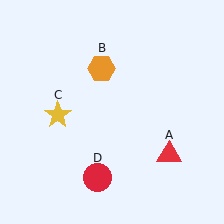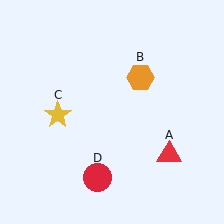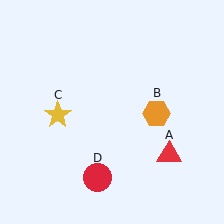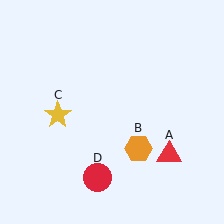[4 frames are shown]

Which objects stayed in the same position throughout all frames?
Red triangle (object A) and yellow star (object C) and red circle (object D) remained stationary.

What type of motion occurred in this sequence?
The orange hexagon (object B) rotated clockwise around the center of the scene.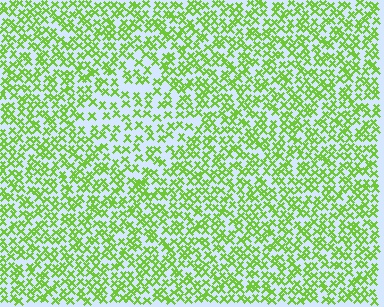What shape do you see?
I see a diamond.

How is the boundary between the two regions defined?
The boundary is defined by a change in element density (approximately 1.7x ratio). All elements are the same color, size, and shape.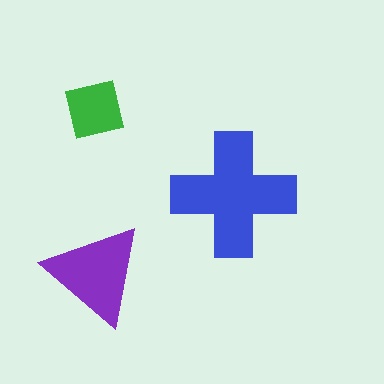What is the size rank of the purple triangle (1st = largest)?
2nd.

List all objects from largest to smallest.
The blue cross, the purple triangle, the green square.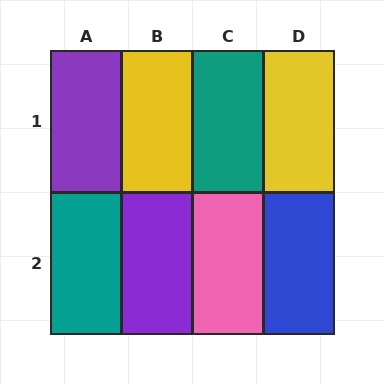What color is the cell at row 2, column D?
Blue.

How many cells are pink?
1 cell is pink.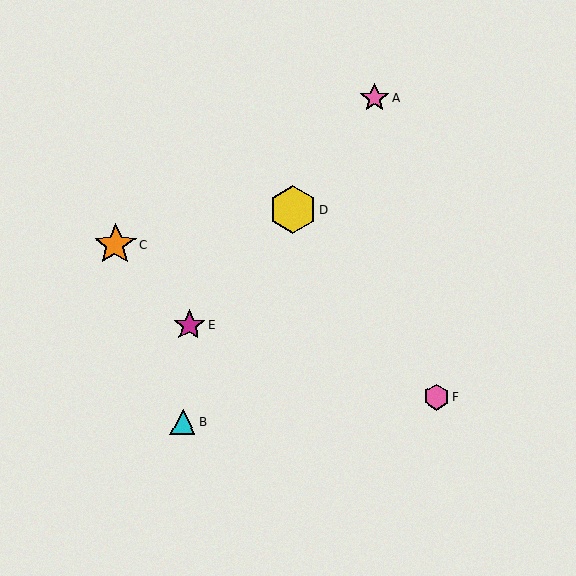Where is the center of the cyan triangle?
The center of the cyan triangle is at (183, 422).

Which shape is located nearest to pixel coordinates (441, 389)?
The pink hexagon (labeled F) at (436, 397) is nearest to that location.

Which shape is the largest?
The yellow hexagon (labeled D) is the largest.